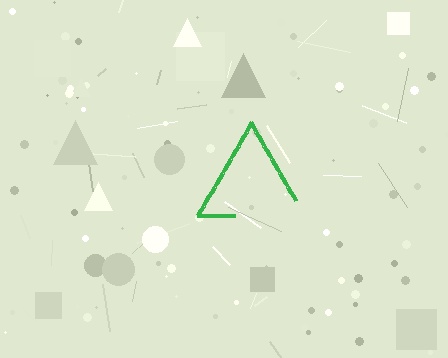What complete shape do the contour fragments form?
The contour fragments form a triangle.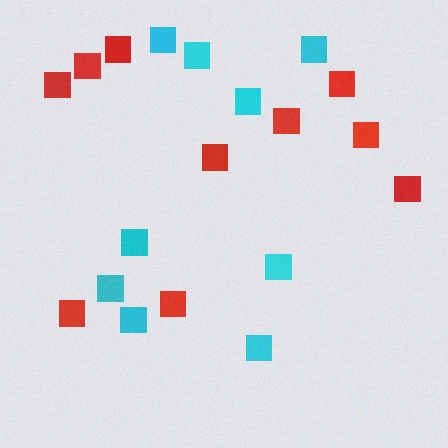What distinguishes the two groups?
There are 2 groups: one group of red squares (10) and one group of cyan squares (9).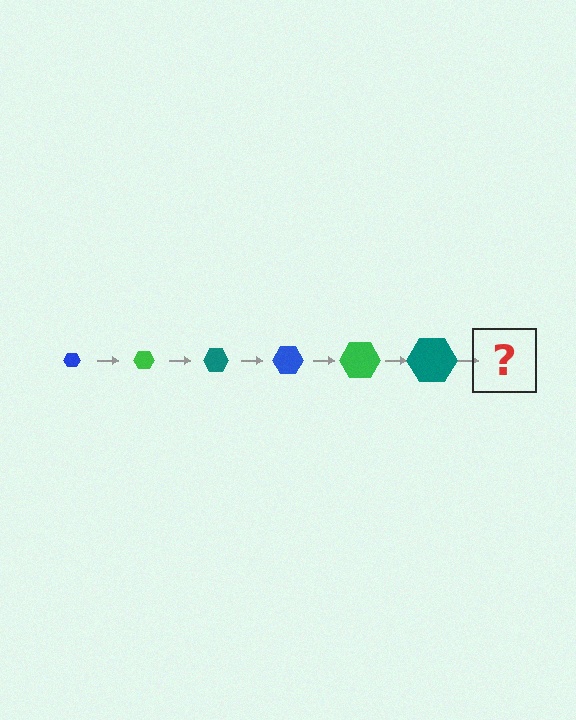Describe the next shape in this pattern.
It should be a blue hexagon, larger than the previous one.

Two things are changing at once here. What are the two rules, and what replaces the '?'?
The two rules are that the hexagon grows larger each step and the color cycles through blue, green, and teal. The '?' should be a blue hexagon, larger than the previous one.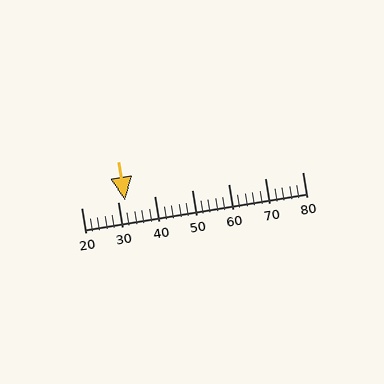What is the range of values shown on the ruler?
The ruler shows values from 20 to 80.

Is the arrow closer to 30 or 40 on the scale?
The arrow is closer to 30.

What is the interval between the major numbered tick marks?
The major tick marks are spaced 10 units apart.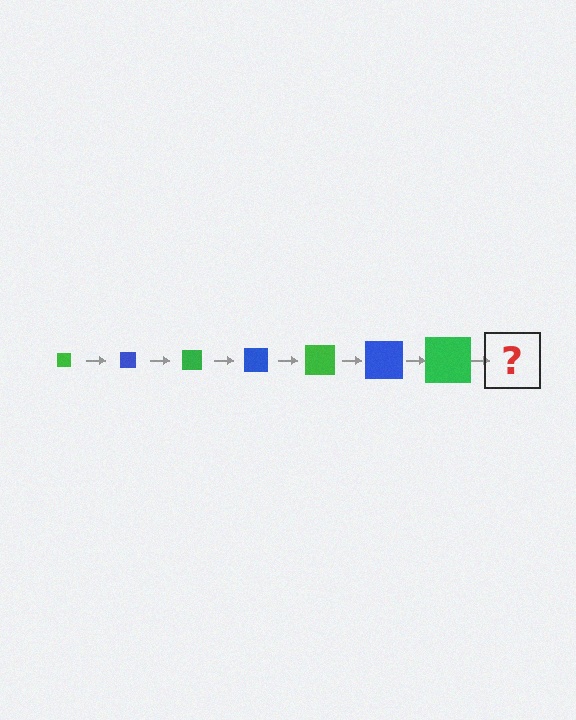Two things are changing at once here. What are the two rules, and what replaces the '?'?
The two rules are that the square grows larger each step and the color cycles through green and blue. The '?' should be a blue square, larger than the previous one.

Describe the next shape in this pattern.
It should be a blue square, larger than the previous one.